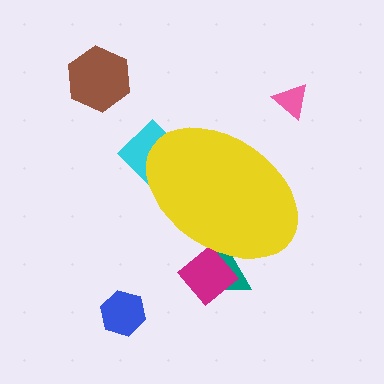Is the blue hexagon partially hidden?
No, the blue hexagon is fully visible.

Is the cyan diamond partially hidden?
Yes, the cyan diamond is partially hidden behind the yellow ellipse.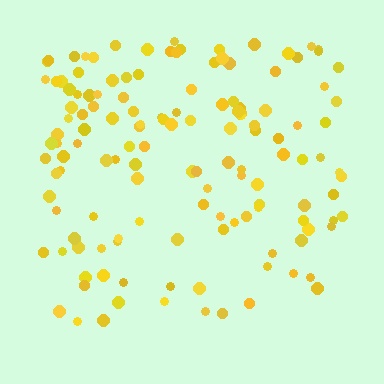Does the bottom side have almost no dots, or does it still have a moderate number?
Still a moderate number, just noticeably fewer than the top.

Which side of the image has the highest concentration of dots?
The top.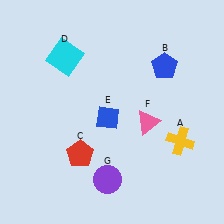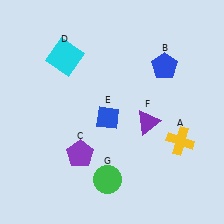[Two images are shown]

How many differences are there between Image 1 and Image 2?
There are 3 differences between the two images.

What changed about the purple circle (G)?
In Image 1, G is purple. In Image 2, it changed to green.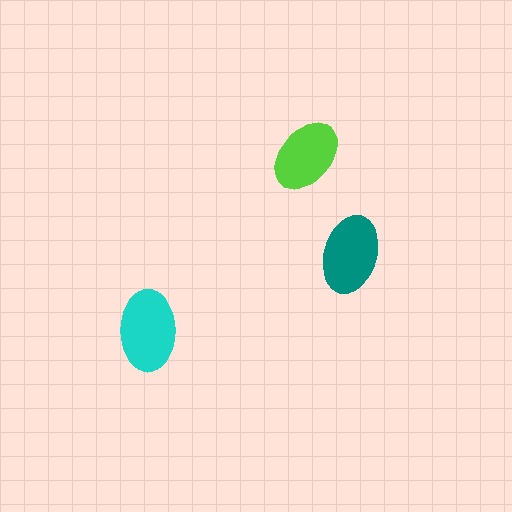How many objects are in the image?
There are 3 objects in the image.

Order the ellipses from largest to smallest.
the cyan one, the teal one, the lime one.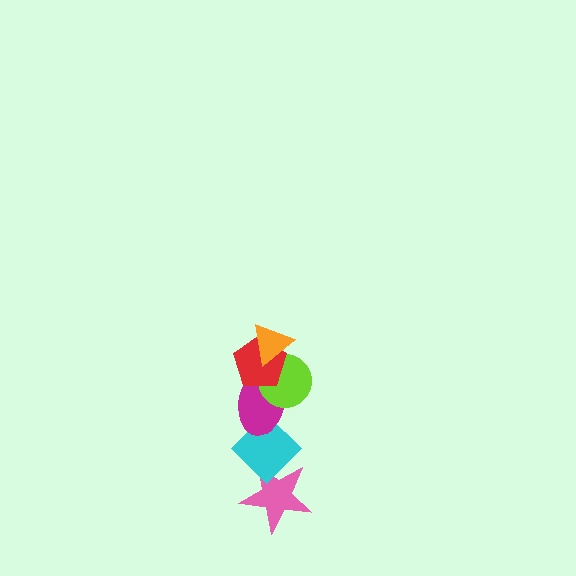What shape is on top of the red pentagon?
The orange triangle is on top of the red pentagon.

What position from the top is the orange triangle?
The orange triangle is 1st from the top.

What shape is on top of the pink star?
The cyan diamond is on top of the pink star.